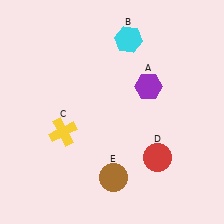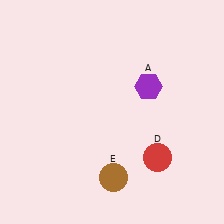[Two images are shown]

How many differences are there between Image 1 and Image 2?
There are 2 differences between the two images.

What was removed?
The yellow cross (C), the cyan hexagon (B) were removed in Image 2.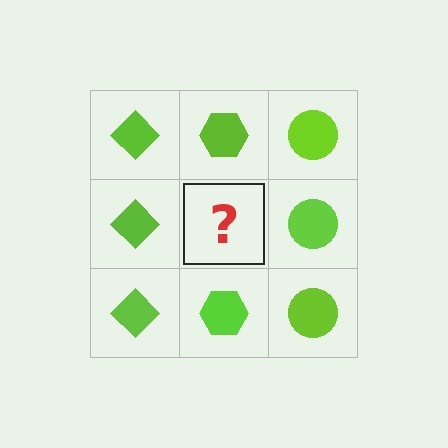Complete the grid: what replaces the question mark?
The question mark should be replaced with a lime hexagon.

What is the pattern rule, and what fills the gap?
The rule is that each column has a consistent shape. The gap should be filled with a lime hexagon.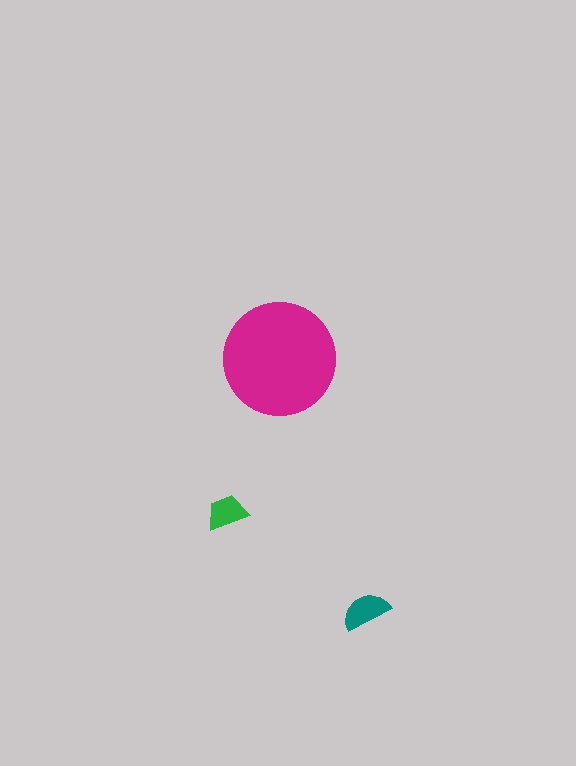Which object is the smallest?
The green trapezoid.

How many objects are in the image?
There are 3 objects in the image.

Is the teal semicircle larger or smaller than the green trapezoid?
Larger.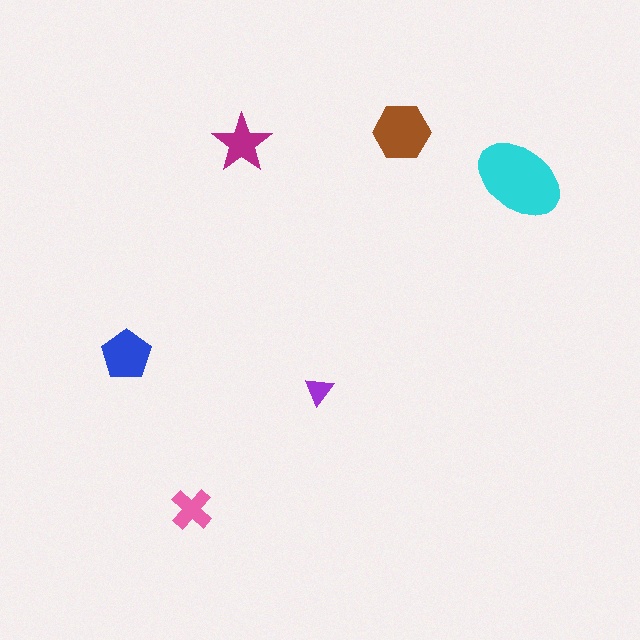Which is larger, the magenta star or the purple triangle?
The magenta star.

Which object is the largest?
The cyan ellipse.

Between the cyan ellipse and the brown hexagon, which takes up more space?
The cyan ellipse.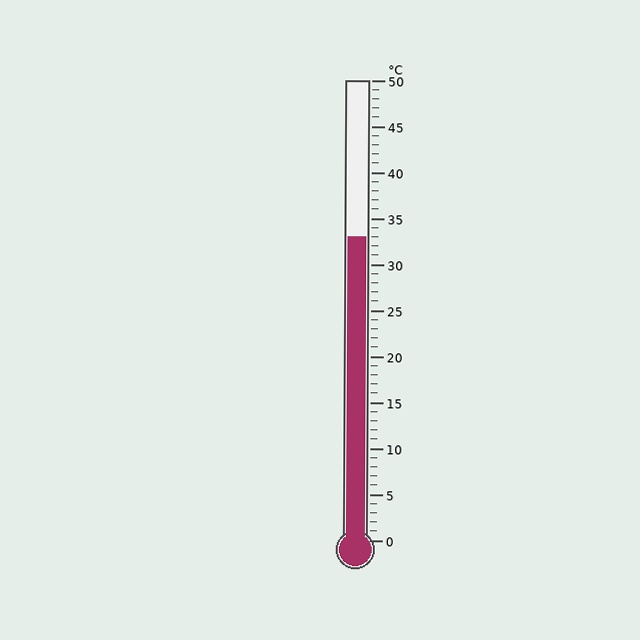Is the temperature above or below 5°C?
The temperature is above 5°C.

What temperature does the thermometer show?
The thermometer shows approximately 33°C.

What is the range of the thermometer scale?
The thermometer scale ranges from 0°C to 50°C.